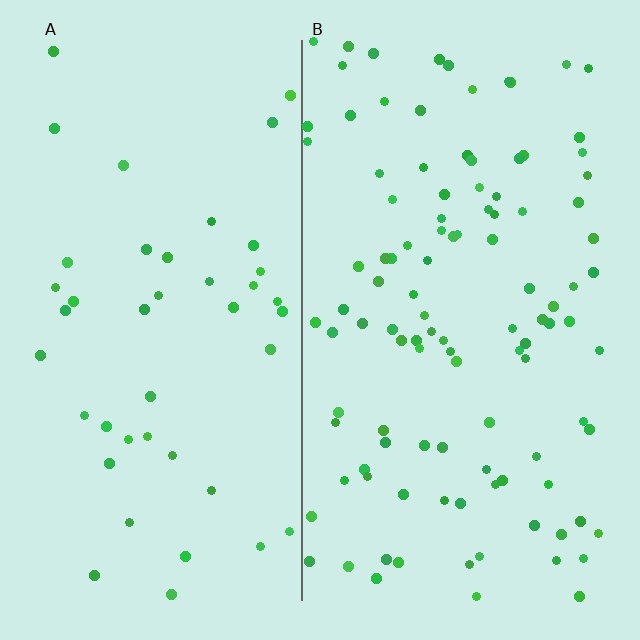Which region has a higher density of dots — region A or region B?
B (the right).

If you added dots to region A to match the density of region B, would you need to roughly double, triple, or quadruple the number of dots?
Approximately triple.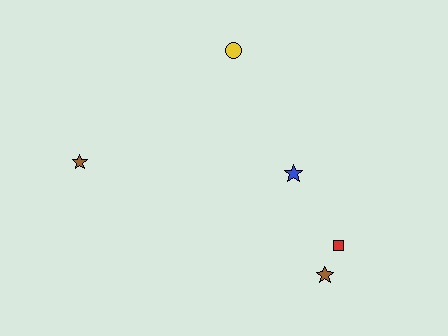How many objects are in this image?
There are 5 objects.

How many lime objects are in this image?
There are no lime objects.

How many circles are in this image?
There is 1 circle.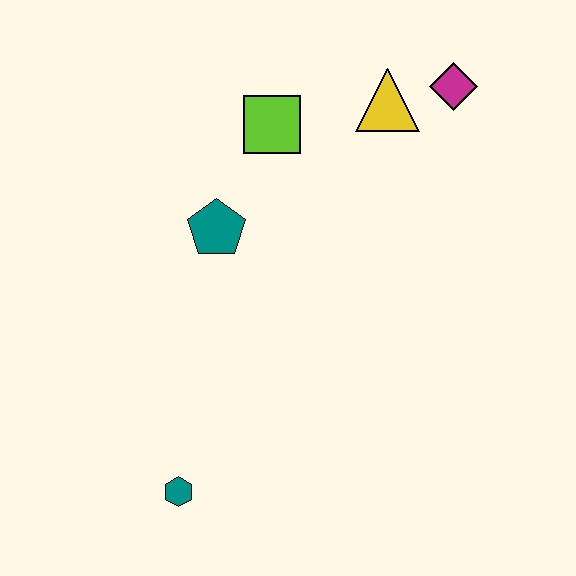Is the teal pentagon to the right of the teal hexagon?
Yes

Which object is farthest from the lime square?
The teal hexagon is farthest from the lime square.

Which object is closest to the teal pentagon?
The lime square is closest to the teal pentagon.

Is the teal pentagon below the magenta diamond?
Yes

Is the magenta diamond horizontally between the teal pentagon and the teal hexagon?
No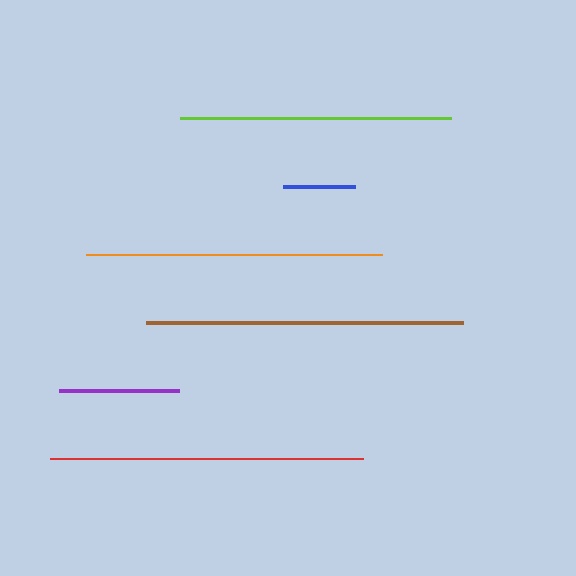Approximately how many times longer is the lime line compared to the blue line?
The lime line is approximately 3.8 times the length of the blue line.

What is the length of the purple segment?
The purple segment is approximately 120 pixels long.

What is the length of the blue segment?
The blue segment is approximately 72 pixels long.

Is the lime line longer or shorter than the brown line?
The brown line is longer than the lime line.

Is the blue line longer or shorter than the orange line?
The orange line is longer than the blue line.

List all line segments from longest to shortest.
From longest to shortest: brown, red, orange, lime, purple, blue.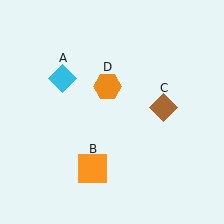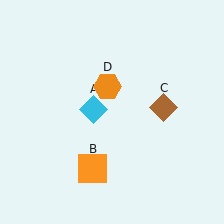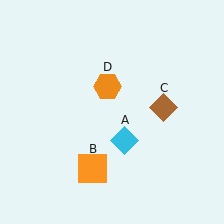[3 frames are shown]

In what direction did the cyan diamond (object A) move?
The cyan diamond (object A) moved down and to the right.